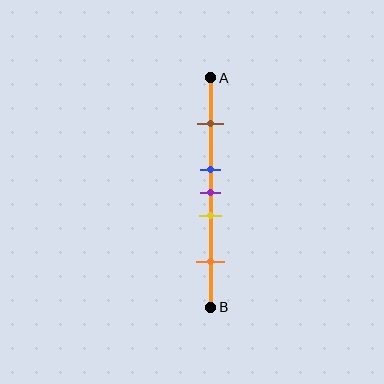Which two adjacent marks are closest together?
The blue and purple marks are the closest adjacent pair.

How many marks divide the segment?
There are 5 marks dividing the segment.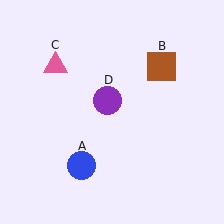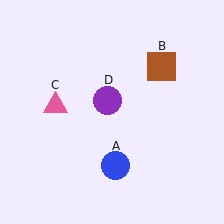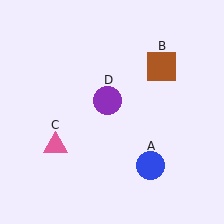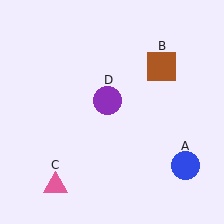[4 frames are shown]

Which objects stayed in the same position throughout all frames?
Brown square (object B) and purple circle (object D) remained stationary.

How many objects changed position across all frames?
2 objects changed position: blue circle (object A), pink triangle (object C).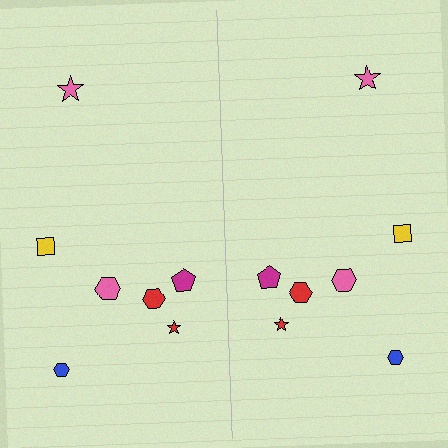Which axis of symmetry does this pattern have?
The pattern has a vertical axis of symmetry running through the center of the image.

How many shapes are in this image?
There are 14 shapes in this image.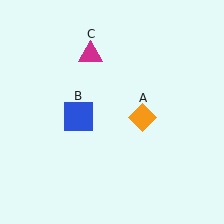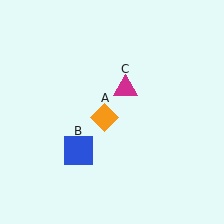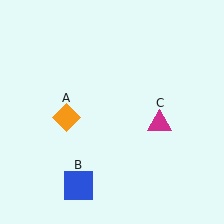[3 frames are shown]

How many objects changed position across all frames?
3 objects changed position: orange diamond (object A), blue square (object B), magenta triangle (object C).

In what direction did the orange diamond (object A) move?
The orange diamond (object A) moved left.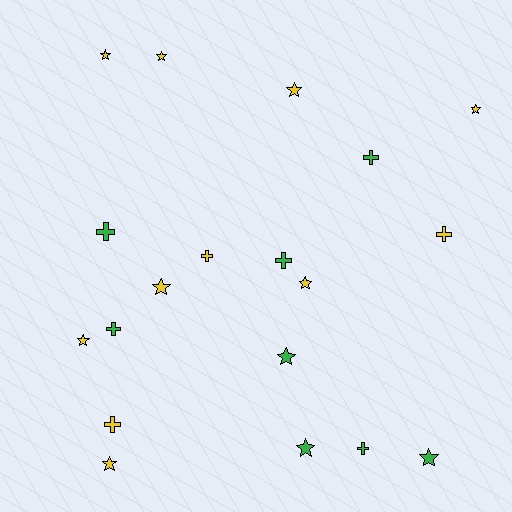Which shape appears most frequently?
Star, with 11 objects.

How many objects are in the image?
There are 19 objects.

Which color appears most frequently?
Yellow, with 11 objects.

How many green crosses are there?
There are 5 green crosses.